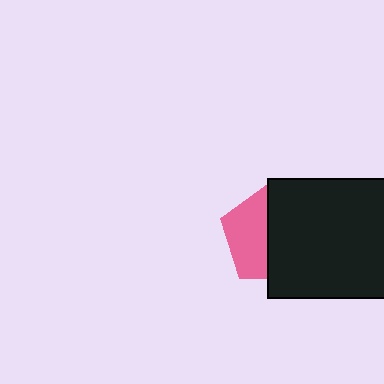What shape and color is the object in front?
The object in front is a black square.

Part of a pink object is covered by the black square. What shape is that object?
It is a pentagon.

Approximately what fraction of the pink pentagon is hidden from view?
Roughly 55% of the pink pentagon is hidden behind the black square.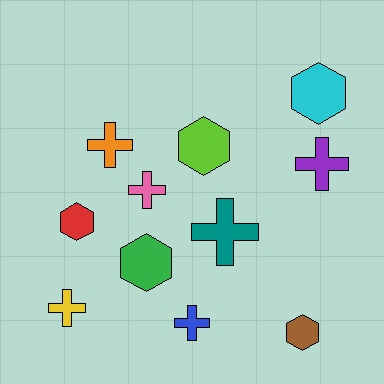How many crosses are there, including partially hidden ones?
There are 6 crosses.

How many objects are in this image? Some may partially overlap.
There are 11 objects.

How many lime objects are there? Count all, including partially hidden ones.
There is 1 lime object.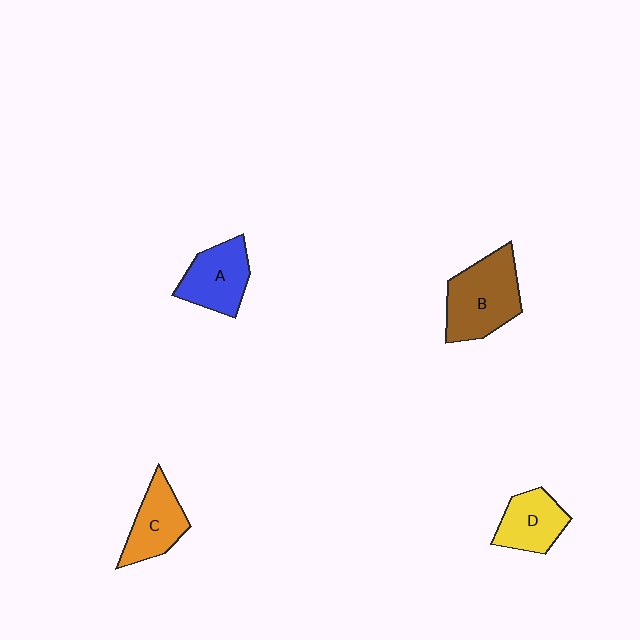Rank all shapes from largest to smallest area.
From largest to smallest: B (brown), A (blue), C (orange), D (yellow).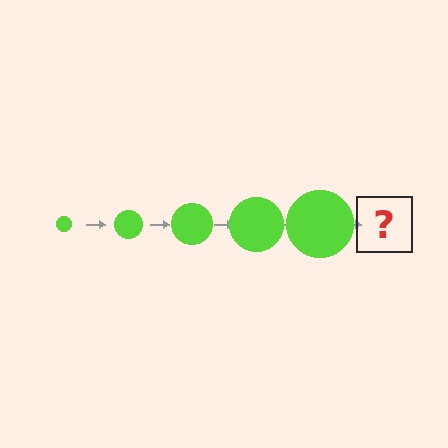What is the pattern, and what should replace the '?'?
The pattern is that the circle gets progressively larger each step. The '?' should be a lime circle, larger than the previous one.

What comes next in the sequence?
The next element should be a lime circle, larger than the previous one.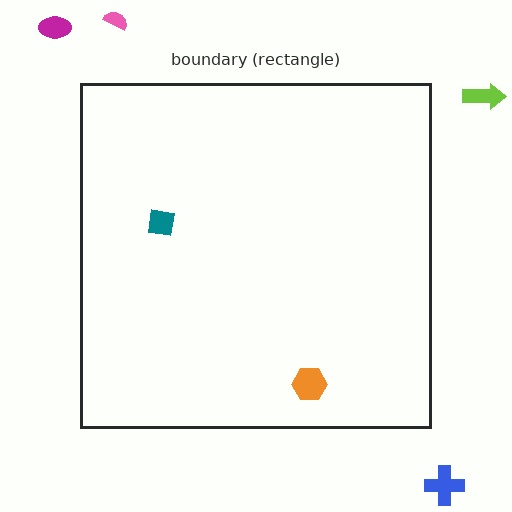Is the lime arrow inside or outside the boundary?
Outside.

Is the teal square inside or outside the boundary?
Inside.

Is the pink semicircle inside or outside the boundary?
Outside.